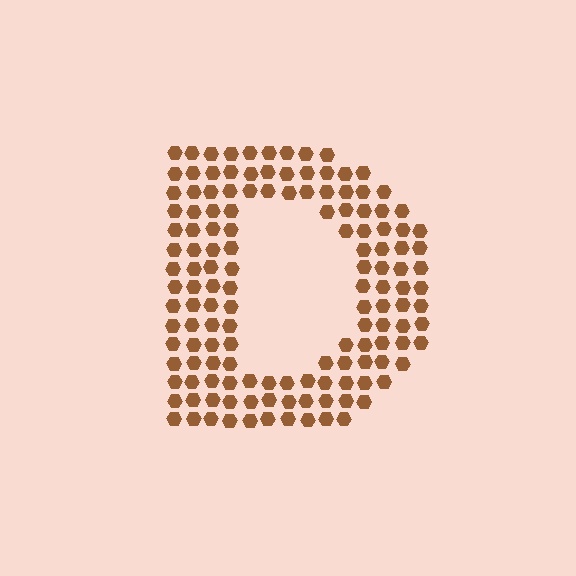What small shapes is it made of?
It is made of small hexagons.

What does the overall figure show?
The overall figure shows the letter D.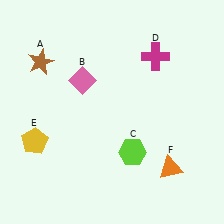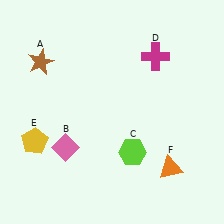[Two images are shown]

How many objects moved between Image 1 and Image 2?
1 object moved between the two images.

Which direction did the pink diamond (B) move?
The pink diamond (B) moved down.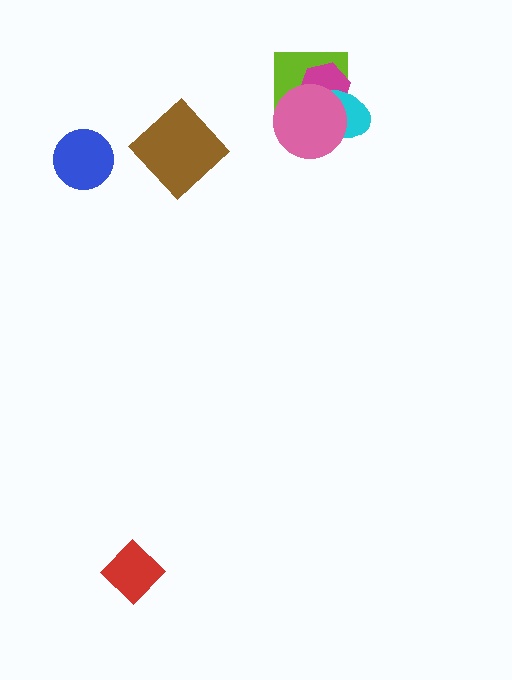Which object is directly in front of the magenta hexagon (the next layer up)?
The cyan ellipse is directly in front of the magenta hexagon.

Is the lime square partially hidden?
Yes, it is partially covered by another shape.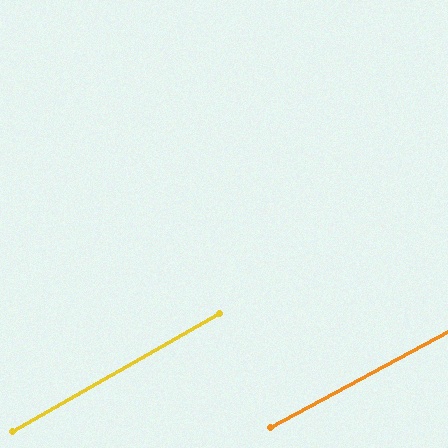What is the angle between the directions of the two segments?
Approximately 1 degree.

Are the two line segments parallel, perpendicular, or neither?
Parallel — their directions differ by only 1.5°.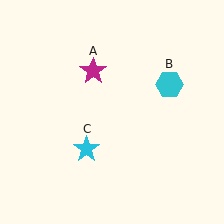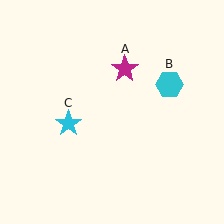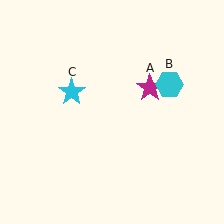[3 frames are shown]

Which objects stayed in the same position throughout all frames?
Cyan hexagon (object B) remained stationary.